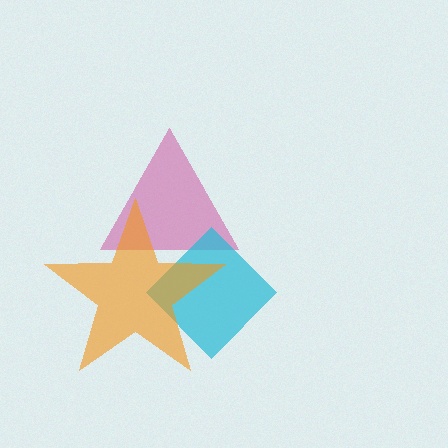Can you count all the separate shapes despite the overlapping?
Yes, there are 3 separate shapes.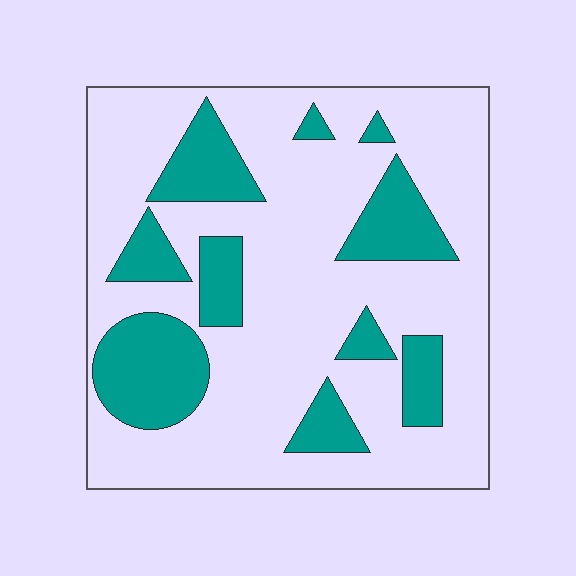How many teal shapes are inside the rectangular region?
10.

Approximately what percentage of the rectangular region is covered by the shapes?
Approximately 25%.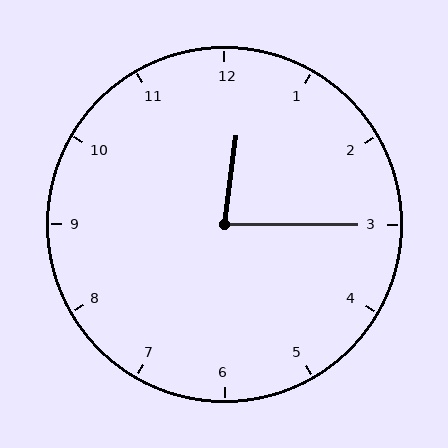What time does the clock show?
12:15.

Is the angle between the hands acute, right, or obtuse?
It is acute.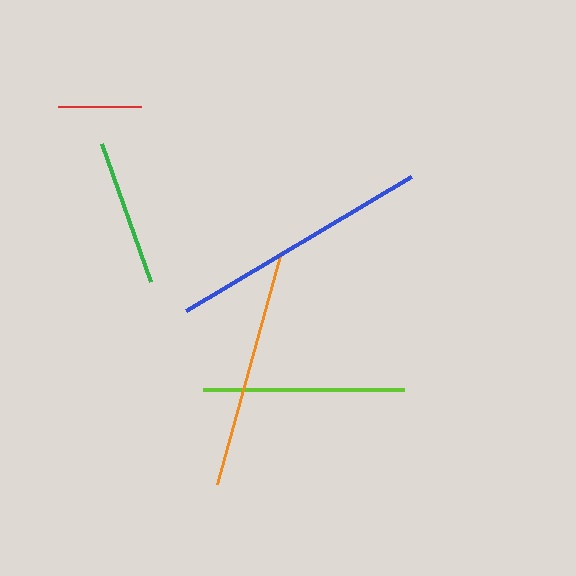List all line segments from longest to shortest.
From longest to shortest: blue, orange, lime, green, red.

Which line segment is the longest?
The blue line is the longest at approximately 263 pixels.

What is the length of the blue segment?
The blue segment is approximately 263 pixels long.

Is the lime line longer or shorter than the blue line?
The blue line is longer than the lime line.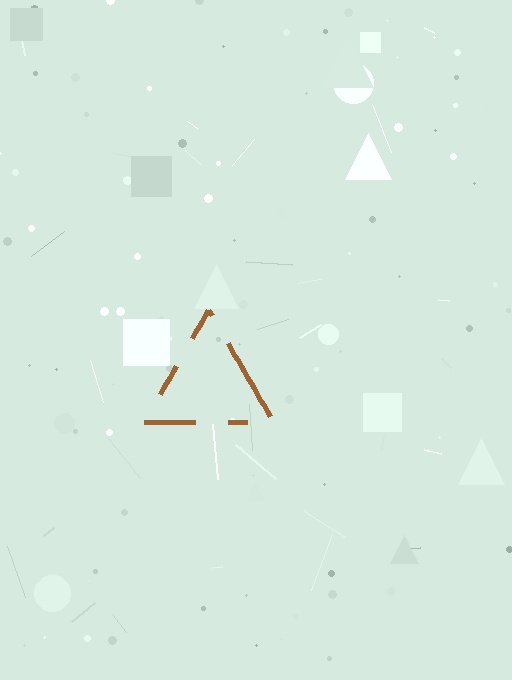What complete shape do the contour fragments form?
The contour fragments form a triangle.